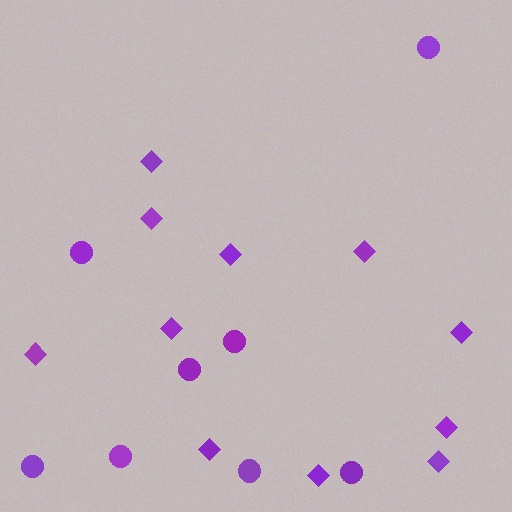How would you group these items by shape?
There are 2 groups: one group of circles (8) and one group of diamonds (11).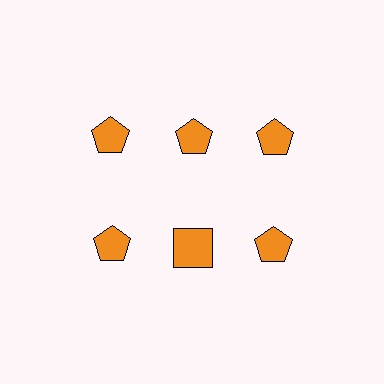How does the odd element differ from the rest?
It has a different shape: square instead of pentagon.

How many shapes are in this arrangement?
There are 6 shapes arranged in a grid pattern.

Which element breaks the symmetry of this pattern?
The orange square in the second row, second from left column breaks the symmetry. All other shapes are orange pentagons.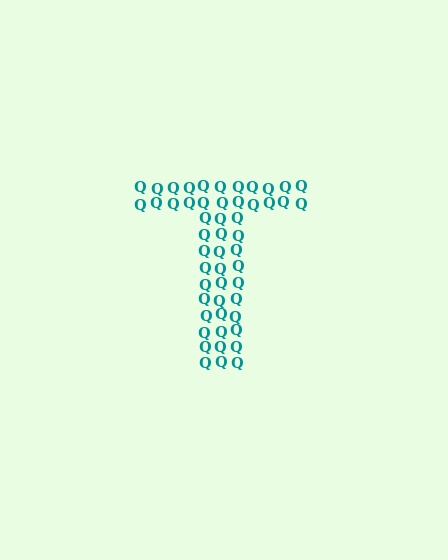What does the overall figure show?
The overall figure shows the letter T.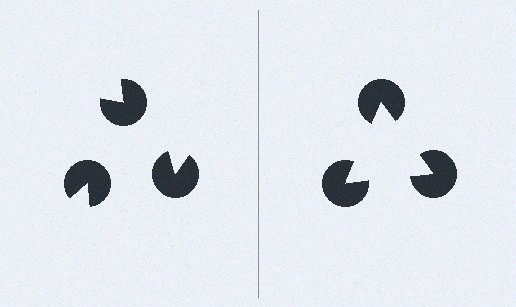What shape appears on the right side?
An illusory triangle.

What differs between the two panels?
The pac-man discs are positioned identically on both sides; only the wedge orientations differ. On the right they align to a triangle; on the left they are misaligned.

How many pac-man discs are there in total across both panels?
6 — 3 on each side.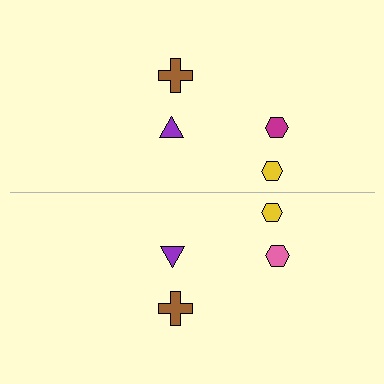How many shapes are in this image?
There are 8 shapes in this image.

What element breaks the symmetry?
The pink hexagon on the bottom side breaks the symmetry — its mirror counterpart is magenta.